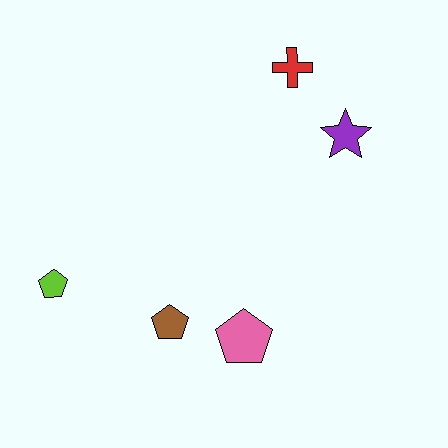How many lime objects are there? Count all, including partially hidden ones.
There is 1 lime object.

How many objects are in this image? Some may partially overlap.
There are 5 objects.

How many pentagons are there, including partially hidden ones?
There are 3 pentagons.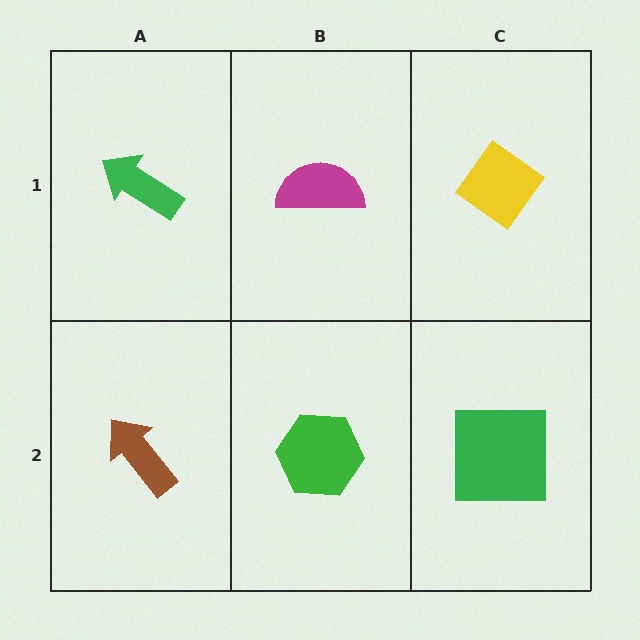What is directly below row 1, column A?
A brown arrow.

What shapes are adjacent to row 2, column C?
A yellow diamond (row 1, column C), a green hexagon (row 2, column B).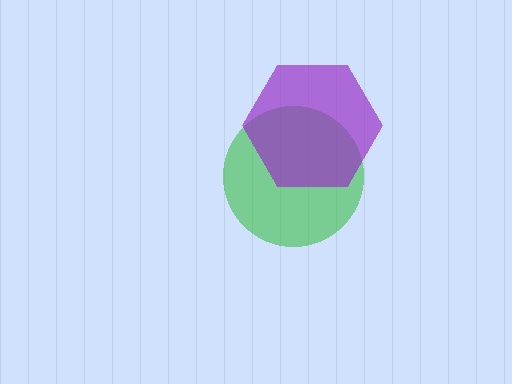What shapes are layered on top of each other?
The layered shapes are: a green circle, a purple hexagon.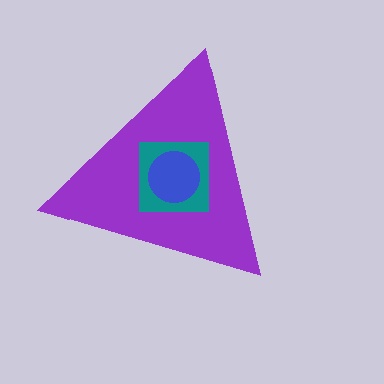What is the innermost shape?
The blue circle.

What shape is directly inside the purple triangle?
The teal square.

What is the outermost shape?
The purple triangle.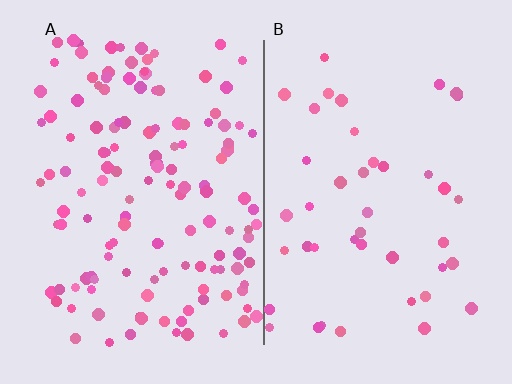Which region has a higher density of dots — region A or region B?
A (the left).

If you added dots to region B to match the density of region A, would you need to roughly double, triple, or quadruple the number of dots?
Approximately triple.